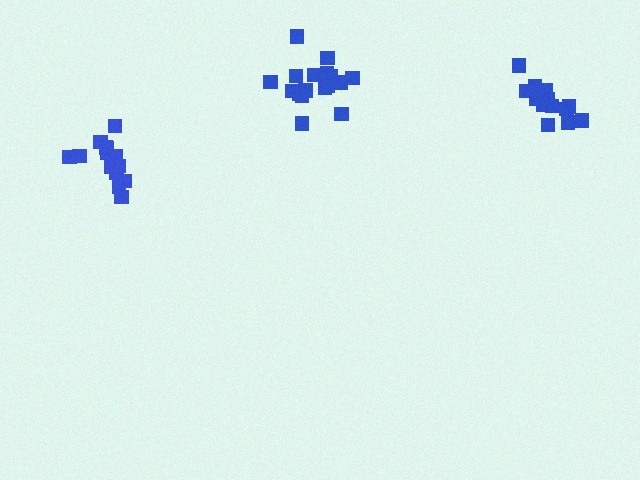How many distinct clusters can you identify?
There are 3 distinct clusters.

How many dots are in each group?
Group 1: 19 dots, Group 2: 14 dots, Group 3: 14 dots (47 total).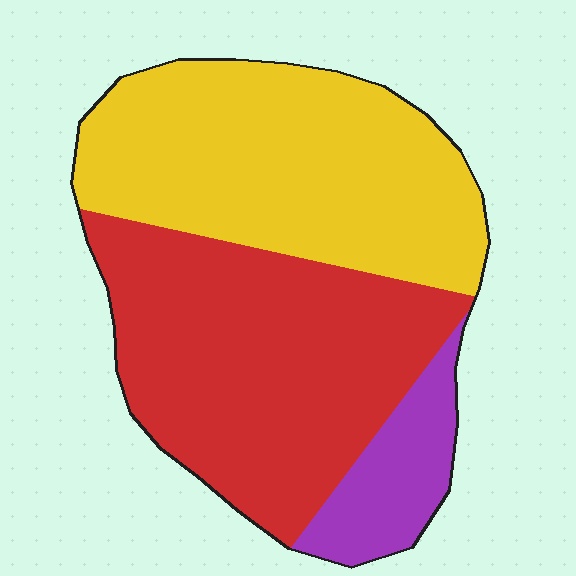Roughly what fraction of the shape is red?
Red covers 45% of the shape.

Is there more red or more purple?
Red.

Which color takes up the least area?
Purple, at roughly 10%.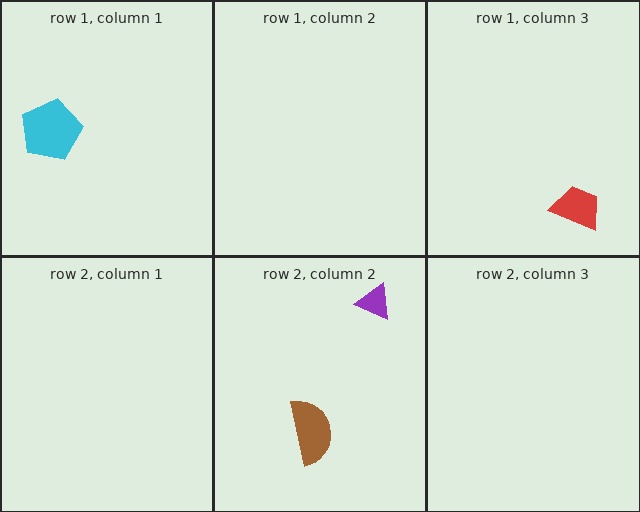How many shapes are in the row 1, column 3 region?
1.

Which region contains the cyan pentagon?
The row 1, column 1 region.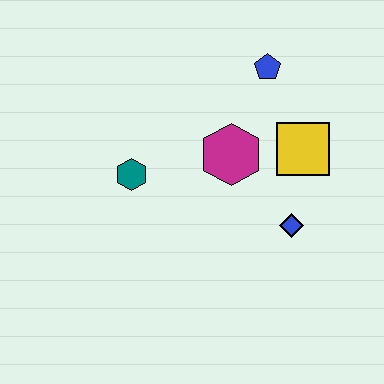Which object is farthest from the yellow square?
The teal hexagon is farthest from the yellow square.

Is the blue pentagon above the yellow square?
Yes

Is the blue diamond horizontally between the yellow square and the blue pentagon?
Yes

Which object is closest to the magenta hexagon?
The yellow square is closest to the magenta hexagon.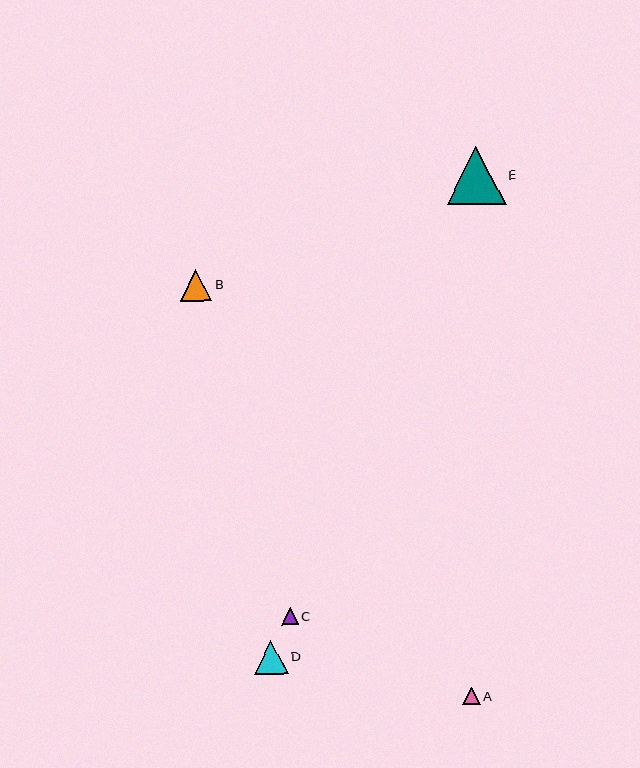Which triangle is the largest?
Triangle E is the largest with a size of approximately 59 pixels.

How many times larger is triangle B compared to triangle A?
Triangle B is approximately 1.9 times the size of triangle A.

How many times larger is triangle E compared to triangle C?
Triangle E is approximately 3.6 times the size of triangle C.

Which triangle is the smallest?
Triangle C is the smallest with a size of approximately 16 pixels.